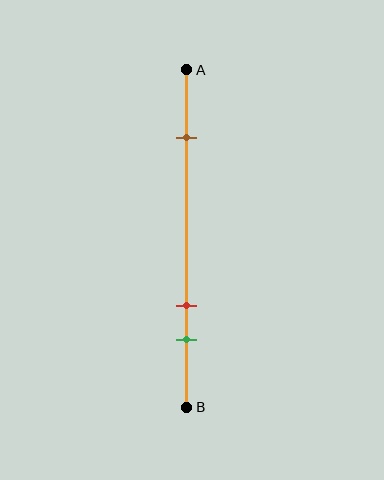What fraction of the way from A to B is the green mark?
The green mark is approximately 80% (0.8) of the way from A to B.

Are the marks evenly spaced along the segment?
No, the marks are not evenly spaced.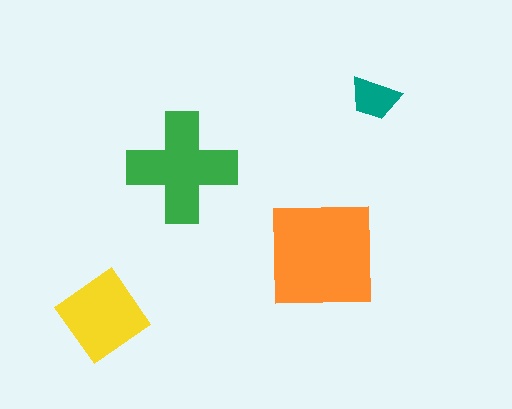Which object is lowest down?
The yellow diamond is bottommost.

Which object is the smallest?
The teal trapezoid.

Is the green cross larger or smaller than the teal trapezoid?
Larger.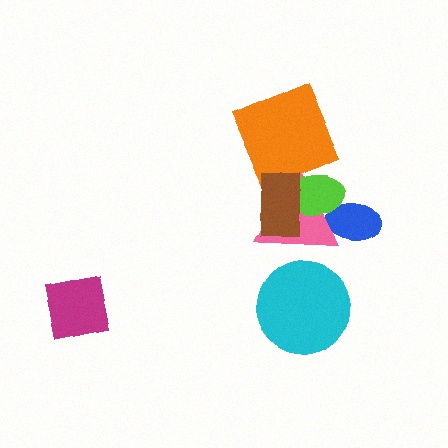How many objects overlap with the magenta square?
0 objects overlap with the magenta square.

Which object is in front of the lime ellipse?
The brown rectangle is in front of the lime ellipse.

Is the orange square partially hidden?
No, no other shape covers it.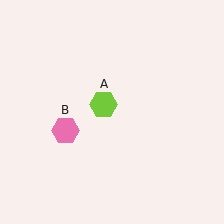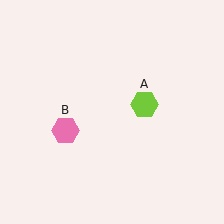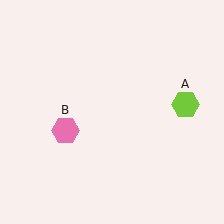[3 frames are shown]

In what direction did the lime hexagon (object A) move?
The lime hexagon (object A) moved right.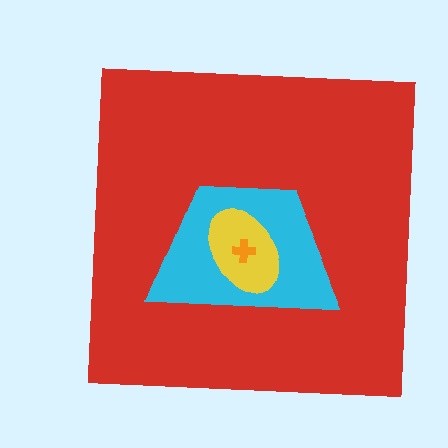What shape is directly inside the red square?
The cyan trapezoid.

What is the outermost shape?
The red square.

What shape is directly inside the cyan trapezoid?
The yellow ellipse.